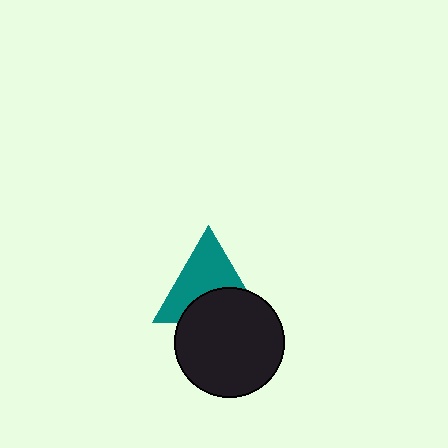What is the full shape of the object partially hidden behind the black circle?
The partially hidden object is a teal triangle.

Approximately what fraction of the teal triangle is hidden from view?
Roughly 41% of the teal triangle is hidden behind the black circle.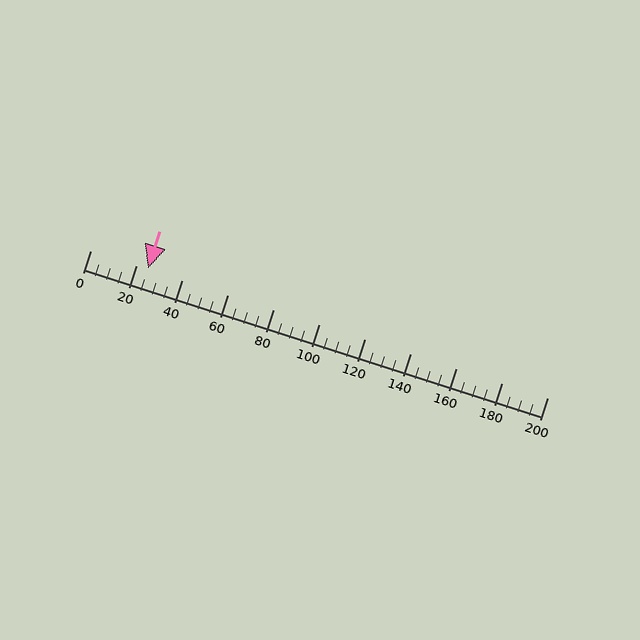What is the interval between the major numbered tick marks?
The major tick marks are spaced 20 units apart.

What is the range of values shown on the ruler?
The ruler shows values from 0 to 200.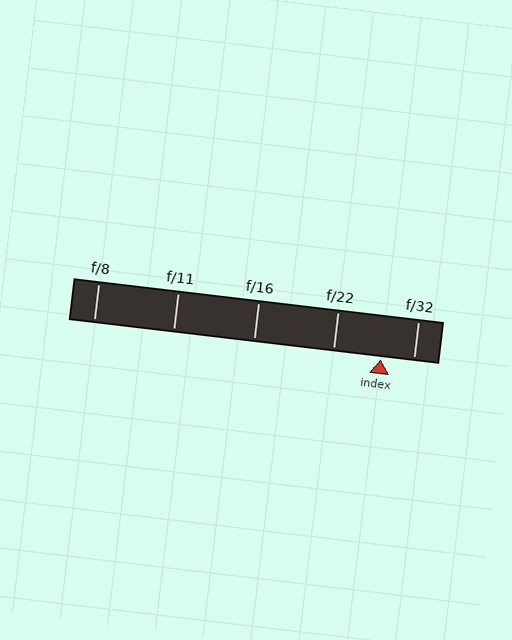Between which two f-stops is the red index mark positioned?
The index mark is between f/22 and f/32.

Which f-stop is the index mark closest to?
The index mark is closest to f/32.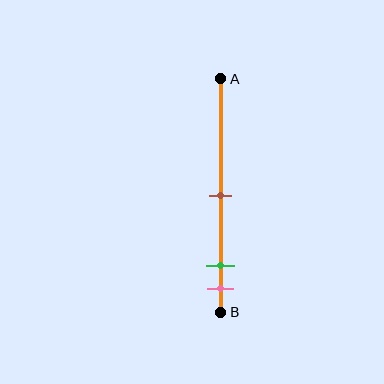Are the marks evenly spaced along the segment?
No, the marks are not evenly spaced.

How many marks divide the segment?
There are 3 marks dividing the segment.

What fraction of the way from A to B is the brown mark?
The brown mark is approximately 50% (0.5) of the way from A to B.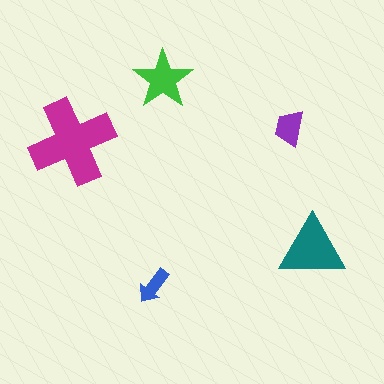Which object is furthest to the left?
The magenta cross is leftmost.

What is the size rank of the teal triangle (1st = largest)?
2nd.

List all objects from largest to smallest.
The magenta cross, the teal triangle, the green star, the purple trapezoid, the blue arrow.